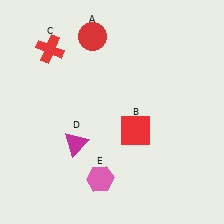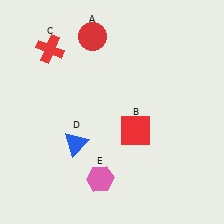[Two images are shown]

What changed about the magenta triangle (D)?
In Image 1, D is magenta. In Image 2, it changed to blue.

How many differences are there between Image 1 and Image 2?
There is 1 difference between the two images.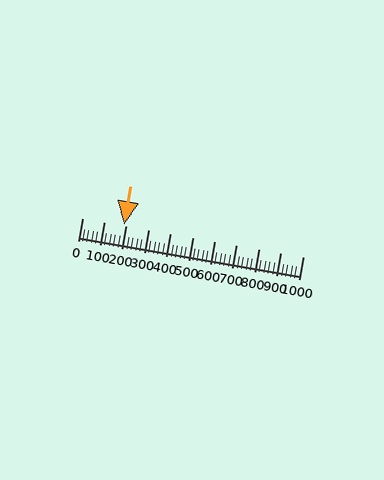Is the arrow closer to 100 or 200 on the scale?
The arrow is closer to 200.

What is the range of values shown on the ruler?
The ruler shows values from 0 to 1000.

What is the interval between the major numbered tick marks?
The major tick marks are spaced 100 units apart.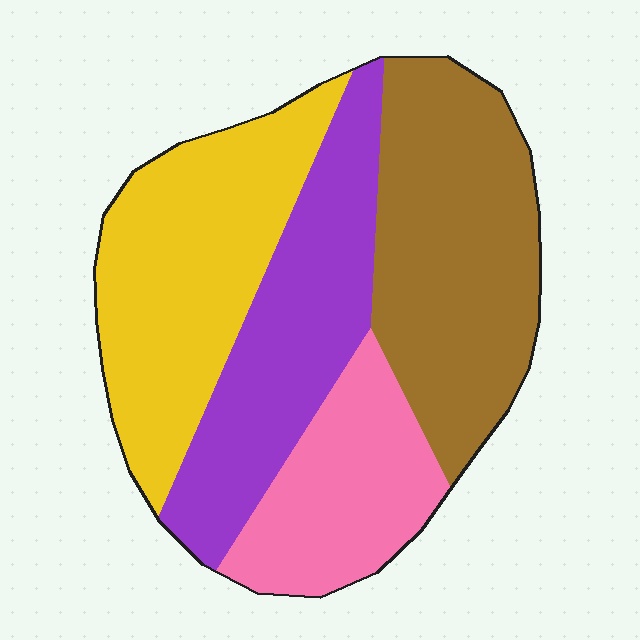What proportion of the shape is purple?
Purple takes up about one quarter (1/4) of the shape.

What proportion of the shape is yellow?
Yellow takes up about one quarter (1/4) of the shape.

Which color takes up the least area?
Pink, at roughly 20%.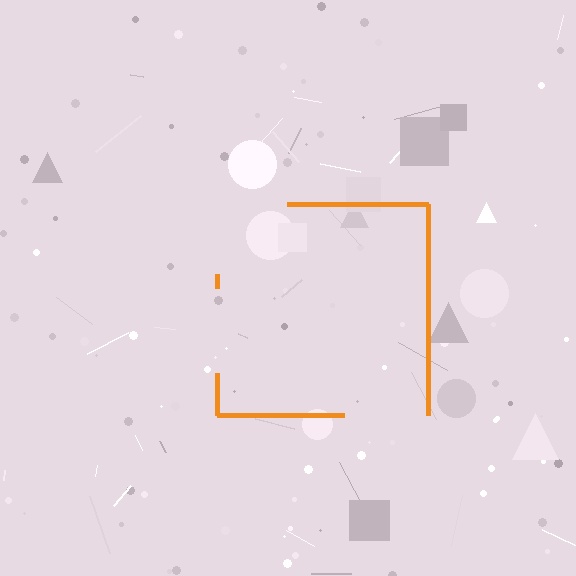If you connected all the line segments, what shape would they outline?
They would outline a square.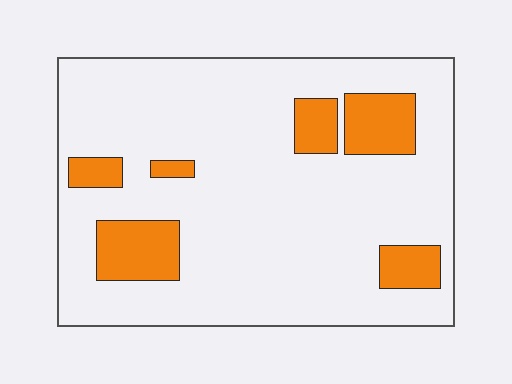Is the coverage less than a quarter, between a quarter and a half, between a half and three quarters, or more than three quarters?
Less than a quarter.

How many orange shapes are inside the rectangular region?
6.